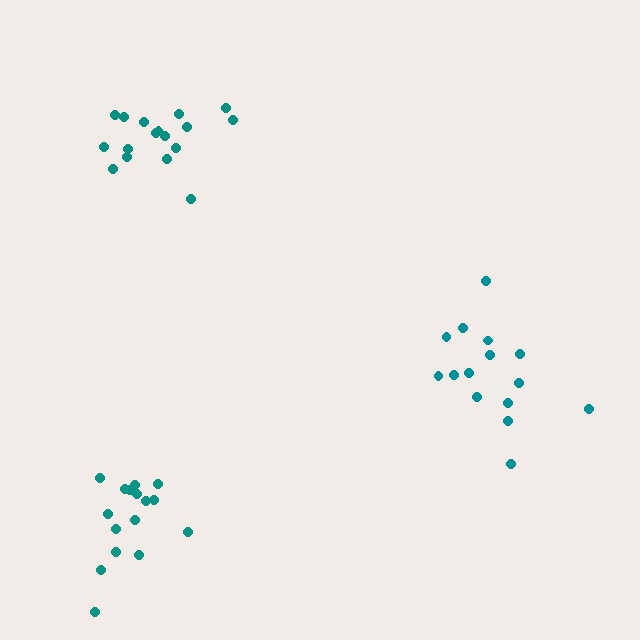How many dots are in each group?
Group 1: 17 dots, Group 2: 15 dots, Group 3: 16 dots (48 total).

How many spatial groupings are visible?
There are 3 spatial groupings.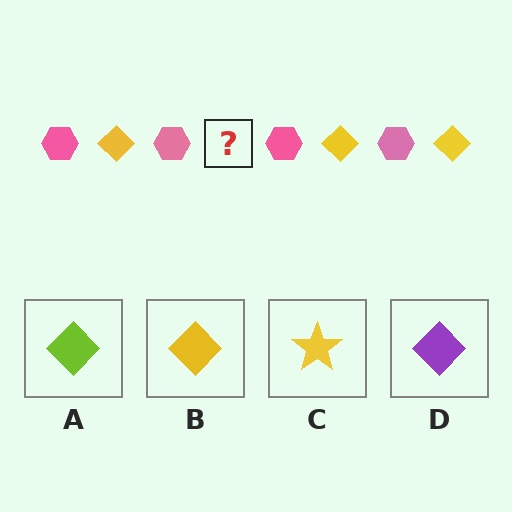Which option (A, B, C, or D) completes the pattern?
B.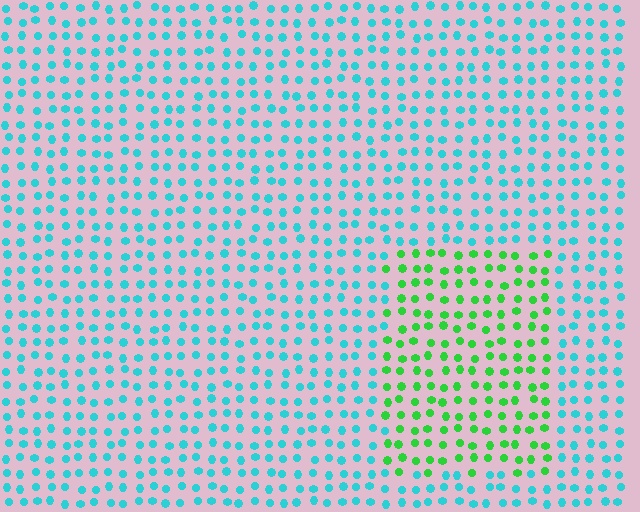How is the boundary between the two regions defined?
The boundary is defined purely by a slight shift in hue (about 56 degrees). Spacing, size, and orientation are identical on both sides.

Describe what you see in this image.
The image is filled with small cyan elements in a uniform arrangement. A rectangle-shaped region is visible where the elements are tinted to a slightly different hue, forming a subtle color boundary.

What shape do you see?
I see a rectangle.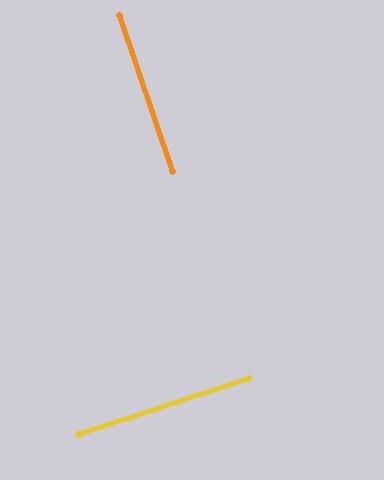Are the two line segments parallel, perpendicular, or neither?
Perpendicular — they meet at approximately 89°.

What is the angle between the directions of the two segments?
Approximately 89 degrees.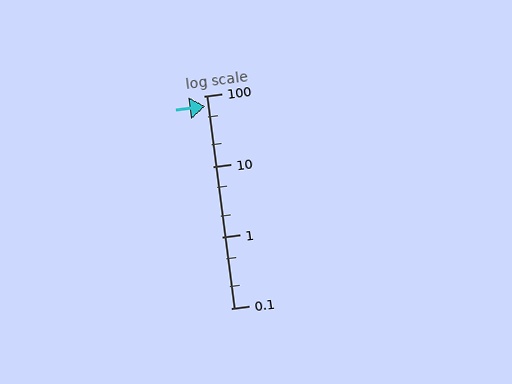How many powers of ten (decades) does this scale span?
The scale spans 3 decades, from 0.1 to 100.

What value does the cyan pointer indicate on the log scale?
The pointer indicates approximately 72.